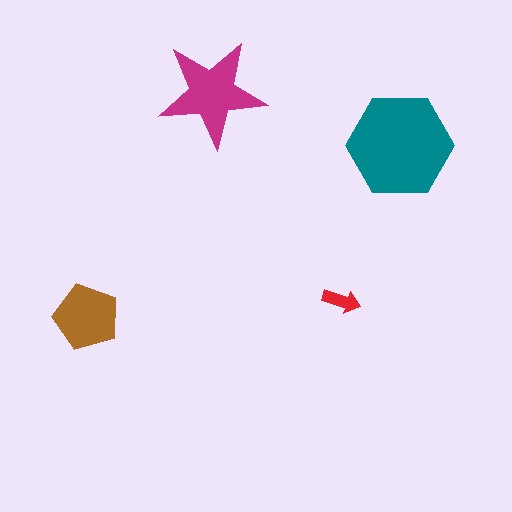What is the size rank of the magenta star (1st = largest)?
2nd.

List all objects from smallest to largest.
The red arrow, the brown pentagon, the magenta star, the teal hexagon.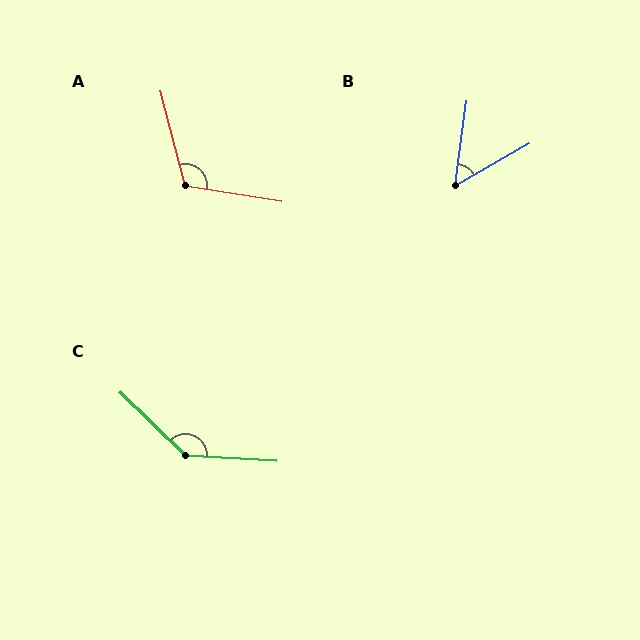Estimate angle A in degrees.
Approximately 113 degrees.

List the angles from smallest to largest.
B (52°), A (113°), C (140°).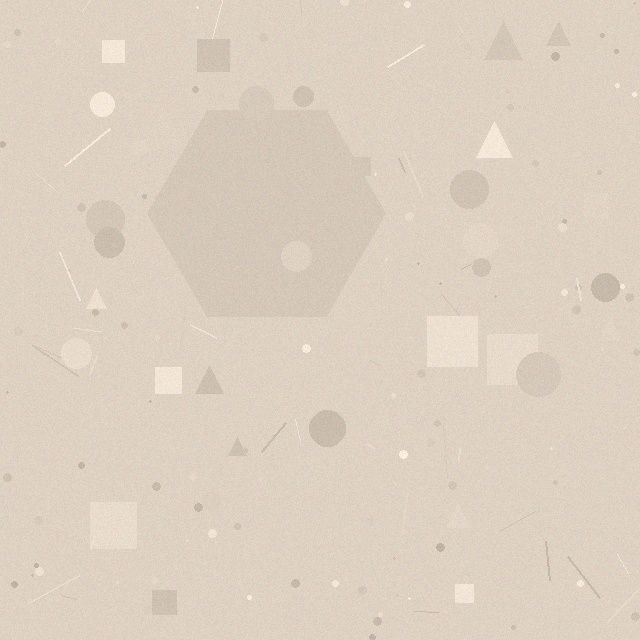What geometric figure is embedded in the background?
A hexagon is embedded in the background.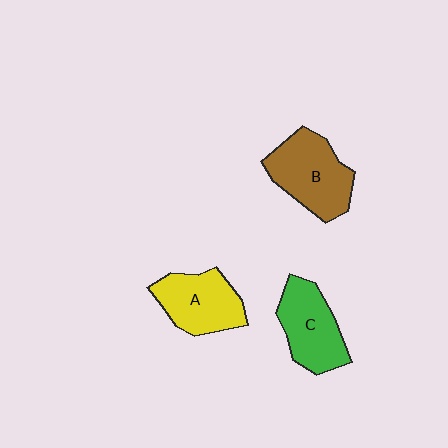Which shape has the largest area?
Shape B (brown).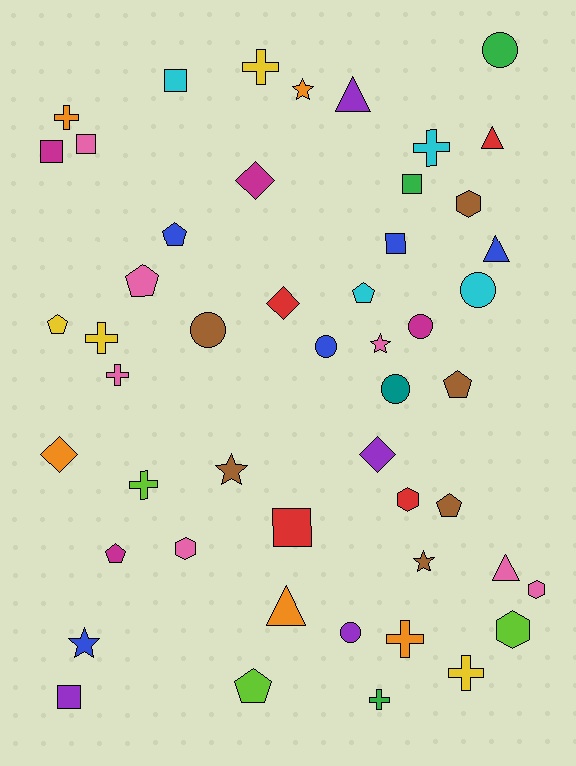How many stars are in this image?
There are 5 stars.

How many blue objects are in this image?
There are 5 blue objects.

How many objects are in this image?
There are 50 objects.